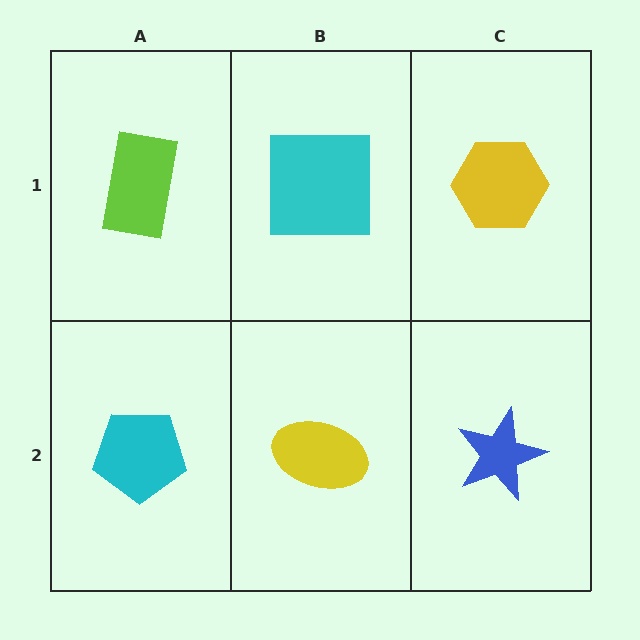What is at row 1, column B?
A cyan square.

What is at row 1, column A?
A lime rectangle.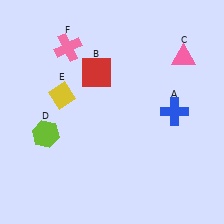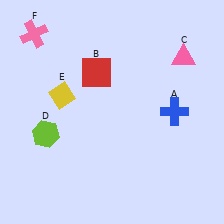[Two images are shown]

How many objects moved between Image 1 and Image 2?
1 object moved between the two images.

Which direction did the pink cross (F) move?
The pink cross (F) moved left.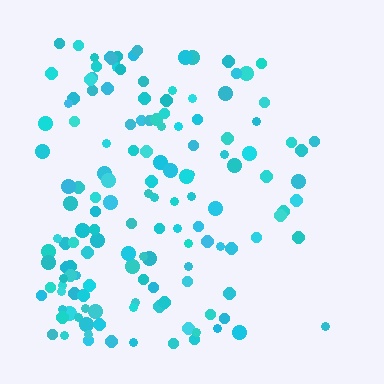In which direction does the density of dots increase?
From right to left, with the left side densest.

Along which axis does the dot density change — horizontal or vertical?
Horizontal.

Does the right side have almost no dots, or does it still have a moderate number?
Still a moderate number, just noticeably fewer than the left.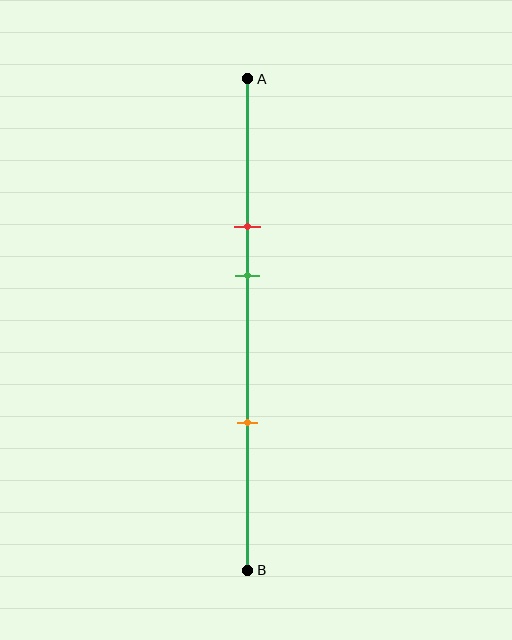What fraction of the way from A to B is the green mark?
The green mark is approximately 40% (0.4) of the way from A to B.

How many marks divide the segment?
There are 3 marks dividing the segment.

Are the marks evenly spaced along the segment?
No, the marks are not evenly spaced.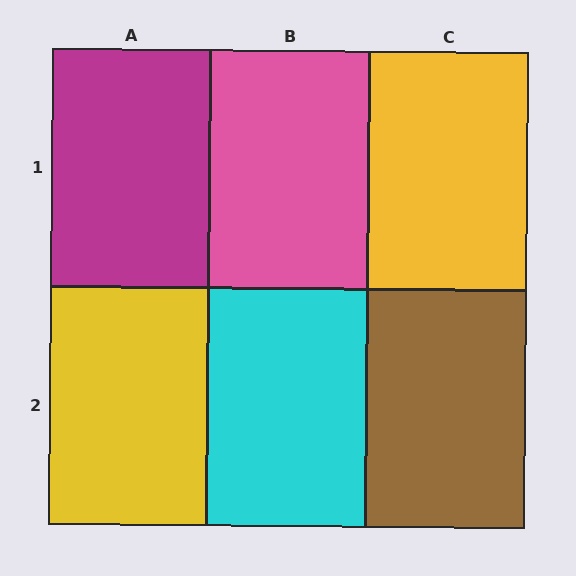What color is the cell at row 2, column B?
Cyan.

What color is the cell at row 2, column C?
Brown.